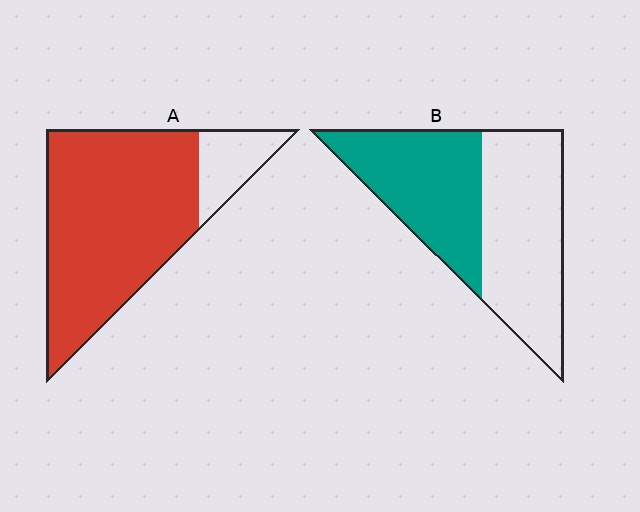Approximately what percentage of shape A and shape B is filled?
A is approximately 85% and B is approximately 45%.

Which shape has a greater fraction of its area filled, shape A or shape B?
Shape A.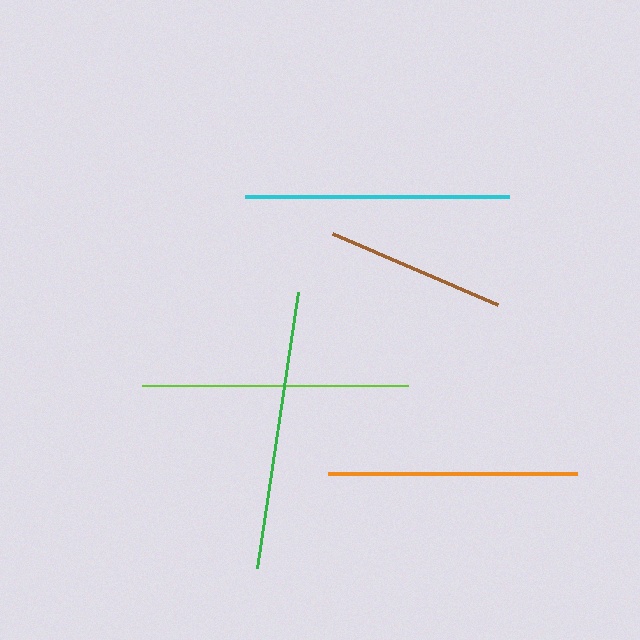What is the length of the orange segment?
The orange segment is approximately 249 pixels long.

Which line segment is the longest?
The green line is the longest at approximately 279 pixels.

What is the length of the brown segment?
The brown segment is approximately 180 pixels long.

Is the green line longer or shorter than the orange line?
The green line is longer than the orange line.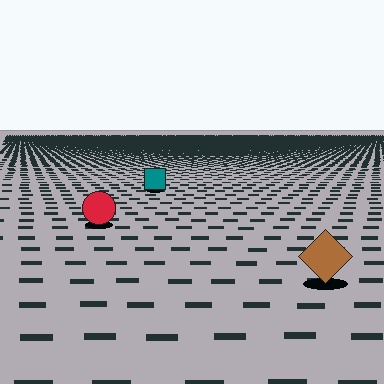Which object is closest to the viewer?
The brown diamond is closest. The texture marks near it are larger and more spread out.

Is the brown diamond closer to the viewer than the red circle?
Yes. The brown diamond is closer — you can tell from the texture gradient: the ground texture is coarser near it.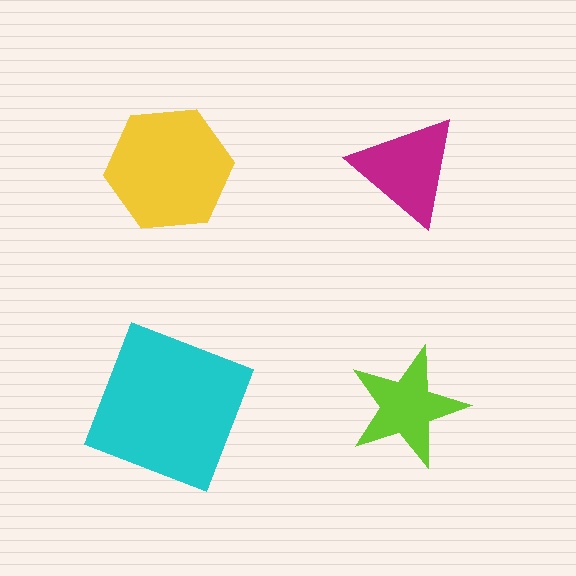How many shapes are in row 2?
2 shapes.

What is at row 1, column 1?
A yellow hexagon.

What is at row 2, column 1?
A cyan square.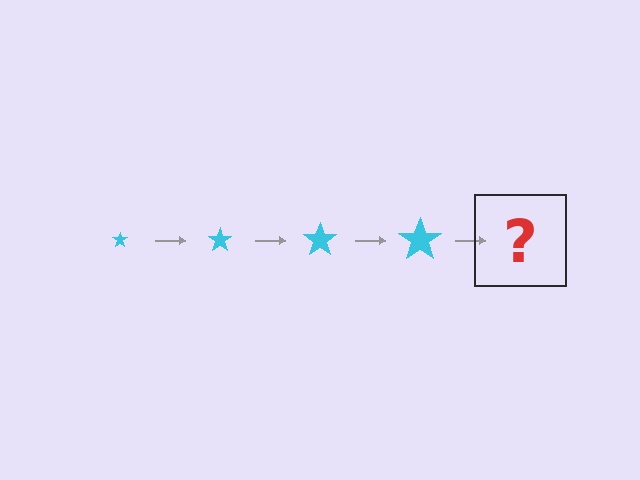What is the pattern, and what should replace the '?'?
The pattern is that the star gets progressively larger each step. The '?' should be a cyan star, larger than the previous one.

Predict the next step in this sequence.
The next step is a cyan star, larger than the previous one.